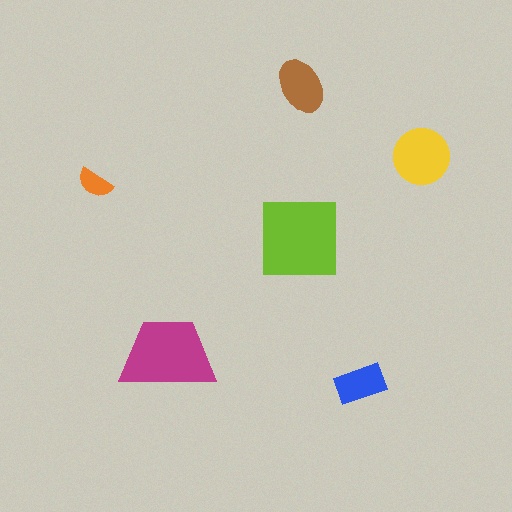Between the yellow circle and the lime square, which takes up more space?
The lime square.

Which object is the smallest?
The orange semicircle.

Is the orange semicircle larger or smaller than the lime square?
Smaller.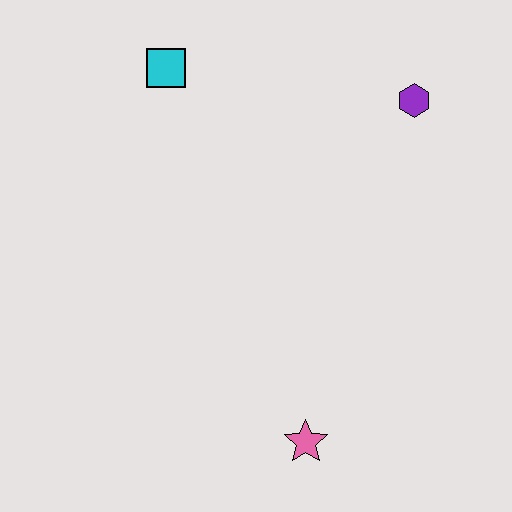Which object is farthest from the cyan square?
The pink star is farthest from the cyan square.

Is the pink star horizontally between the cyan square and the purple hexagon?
Yes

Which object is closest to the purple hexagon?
The cyan square is closest to the purple hexagon.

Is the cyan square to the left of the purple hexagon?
Yes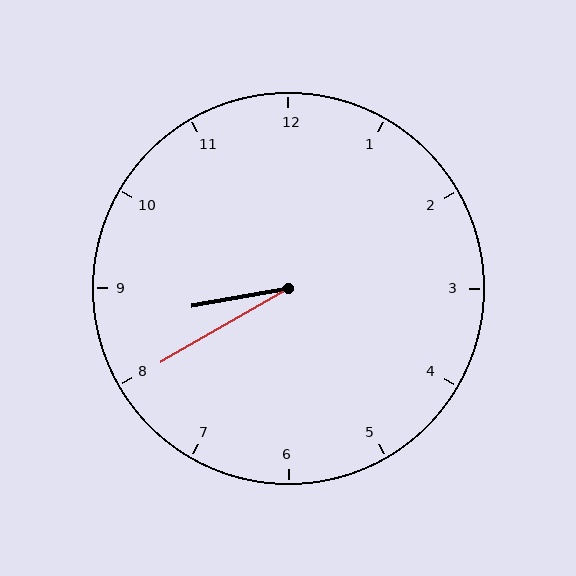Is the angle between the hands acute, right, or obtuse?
It is acute.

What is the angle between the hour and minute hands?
Approximately 20 degrees.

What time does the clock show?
8:40.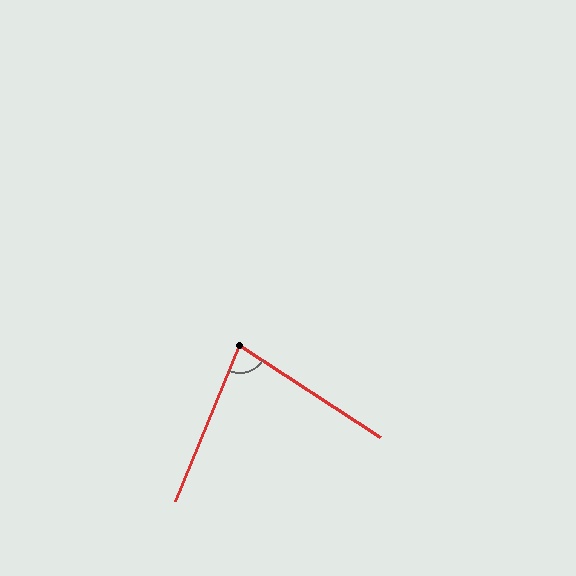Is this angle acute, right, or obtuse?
It is acute.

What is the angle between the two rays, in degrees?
Approximately 79 degrees.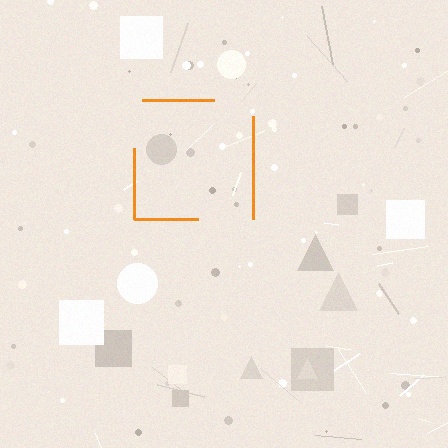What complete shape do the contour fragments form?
The contour fragments form a square.